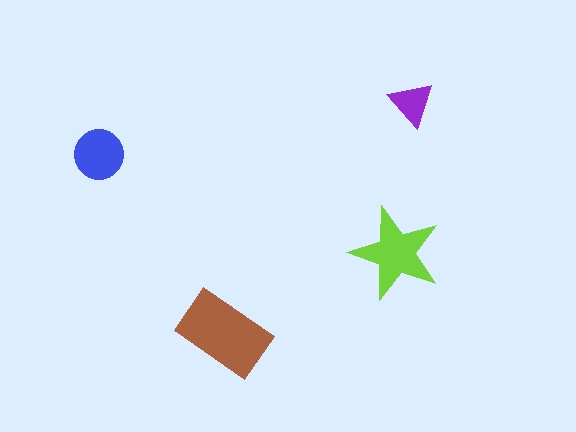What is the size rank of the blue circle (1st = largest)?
3rd.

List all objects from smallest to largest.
The purple triangle, the blue circle, the lime star, the brown rectangle.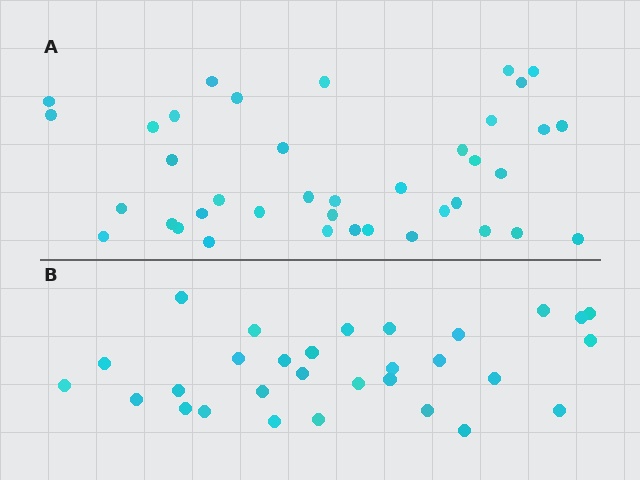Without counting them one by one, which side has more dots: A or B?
Region A (the top region) has more dots.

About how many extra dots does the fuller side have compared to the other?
Region A has roughly 8 or so more dots than region B.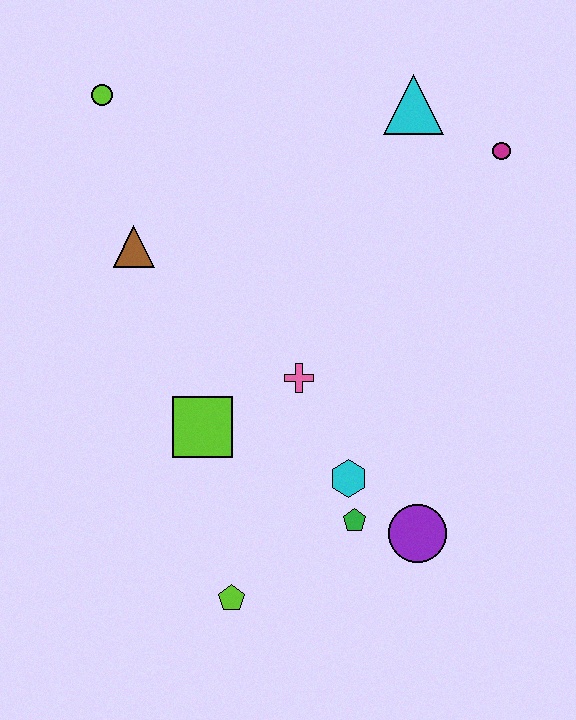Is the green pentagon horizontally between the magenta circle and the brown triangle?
Yes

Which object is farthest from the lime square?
The magenta circle is farthest from the lime square.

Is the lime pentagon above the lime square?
No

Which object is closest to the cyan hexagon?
The green pentagon is closest to the cyan hexagon.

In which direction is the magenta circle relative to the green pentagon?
The magenta circle is above the green pentagon.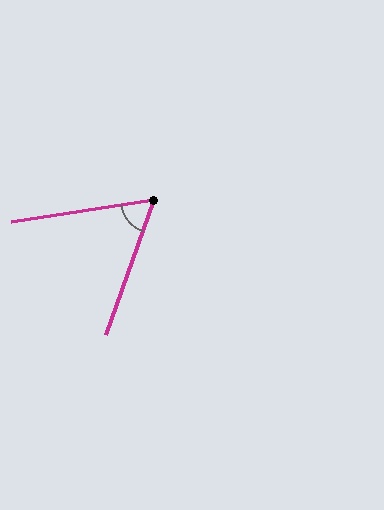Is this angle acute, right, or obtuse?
It is acute.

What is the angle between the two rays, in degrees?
Approximately 62 degrees.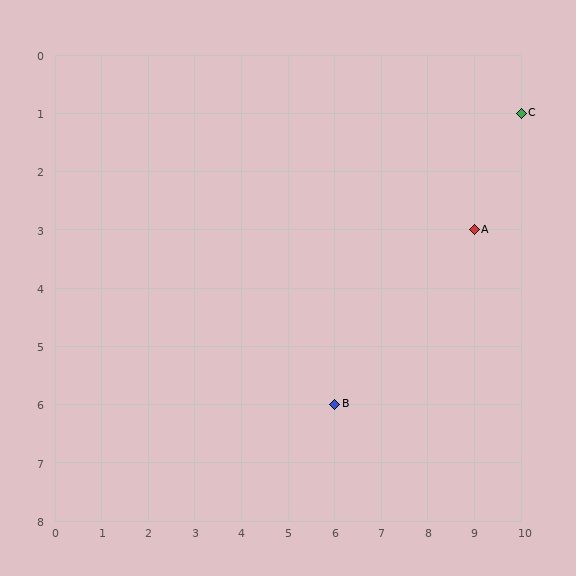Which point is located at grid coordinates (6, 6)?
Point B is at (6, 6).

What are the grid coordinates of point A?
Point A is at grid coordinates (9, 3).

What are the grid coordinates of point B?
Point B is at grid coordinates (6, 6).